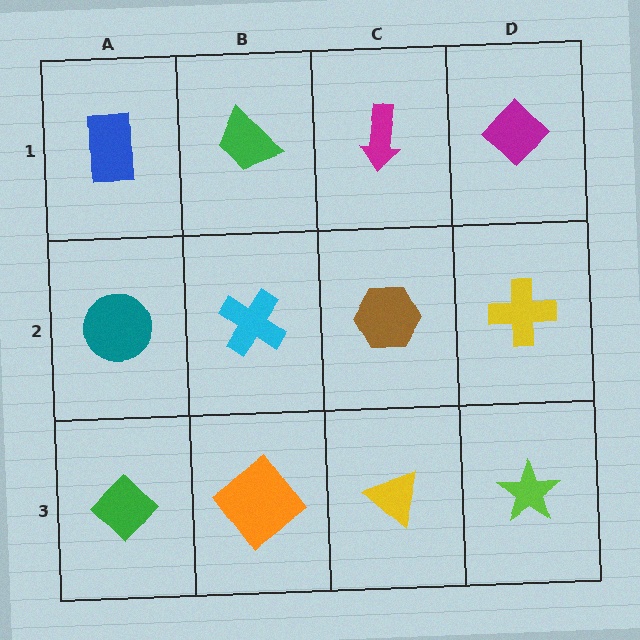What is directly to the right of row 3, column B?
A yellow triangle.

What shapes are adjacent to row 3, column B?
A cyan cross (row 2, column B), a green diamond (row 3, column A), a yellow triangle (row 3, column C).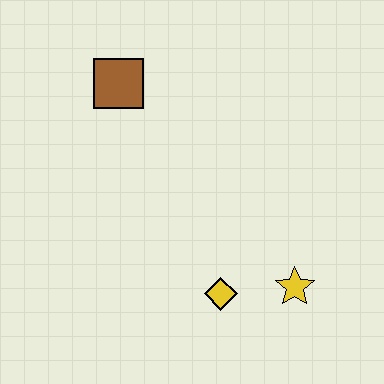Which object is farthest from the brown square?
The yellow star is farthest from the brown square.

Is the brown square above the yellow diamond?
Yes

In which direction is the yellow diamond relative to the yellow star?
The yellow diamond is to the left of the yellow star.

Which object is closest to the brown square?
The yellow diamond is closest to the brown square.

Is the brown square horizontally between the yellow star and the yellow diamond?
No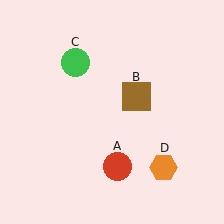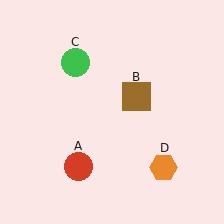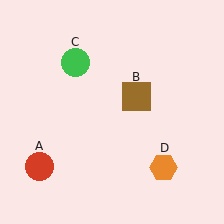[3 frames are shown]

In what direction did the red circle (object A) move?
The red circle (object A) moved left.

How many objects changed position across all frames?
1 object changed position: red circle (object A).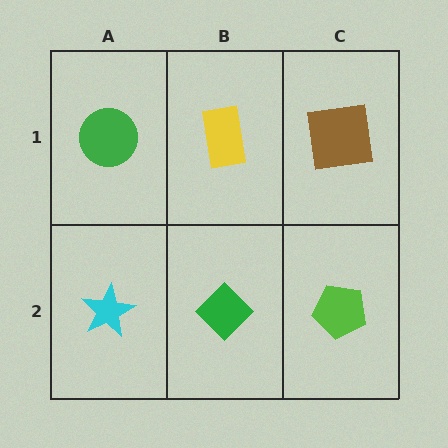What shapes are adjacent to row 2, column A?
A green circle (row 1, column A), a green diamond (row 2, column B).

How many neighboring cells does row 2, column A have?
2.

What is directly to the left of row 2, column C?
A green diamond.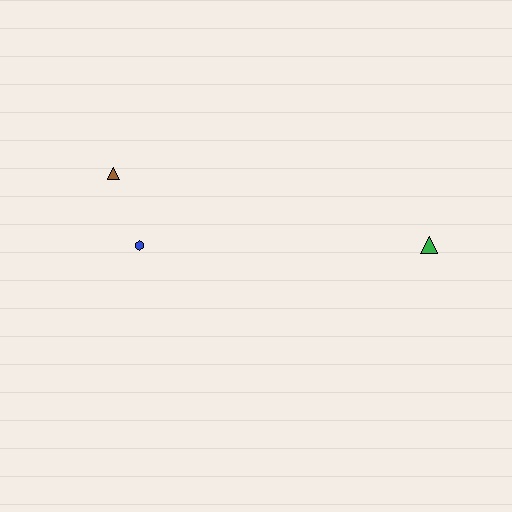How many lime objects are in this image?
There are no lime objects.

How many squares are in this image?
There are no squares.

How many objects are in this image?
There are 3 objects.